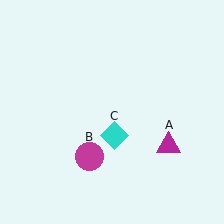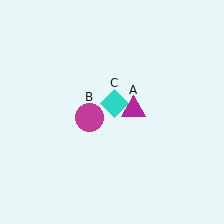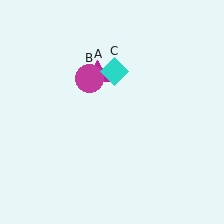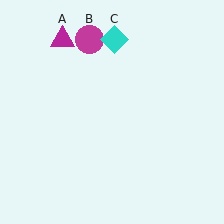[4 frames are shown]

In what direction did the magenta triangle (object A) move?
The magenta triangle (object A) moved up and to the left.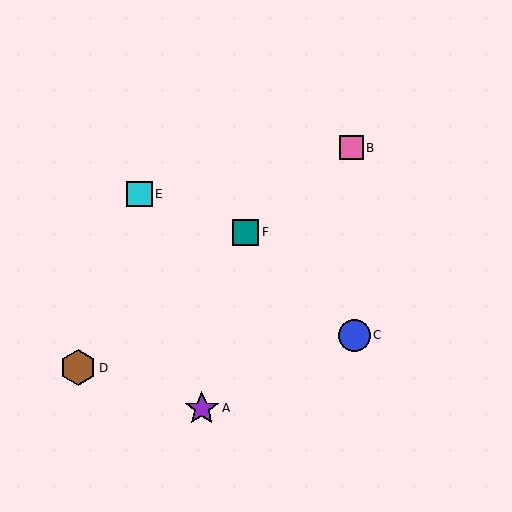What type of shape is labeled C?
Shape C is a blue circle.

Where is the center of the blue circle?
The center of the blue circle is at (355, 335).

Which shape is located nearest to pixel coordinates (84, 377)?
The brown hexagon (labeled D) at (78, 368) is nearest to that location.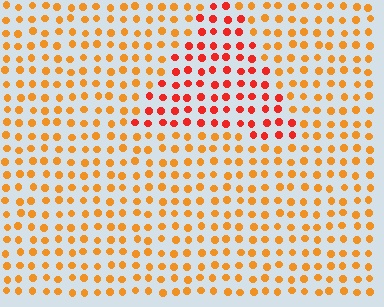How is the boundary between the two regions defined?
The boundary is defined purely by a slight shift in hue (about 32 degrees). Spacing, size, and orientation are identical on both sides.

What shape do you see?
I see a triangle.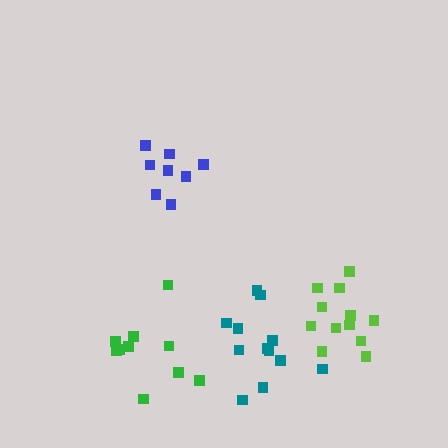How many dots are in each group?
Group 1: 8 dots, Group 2: 12 dots, Group 3: 10 dots, Group 4: 12 dots (42 total).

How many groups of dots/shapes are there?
There are 4 groups.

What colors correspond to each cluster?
The clusters are colored: blue, teal, green, lime.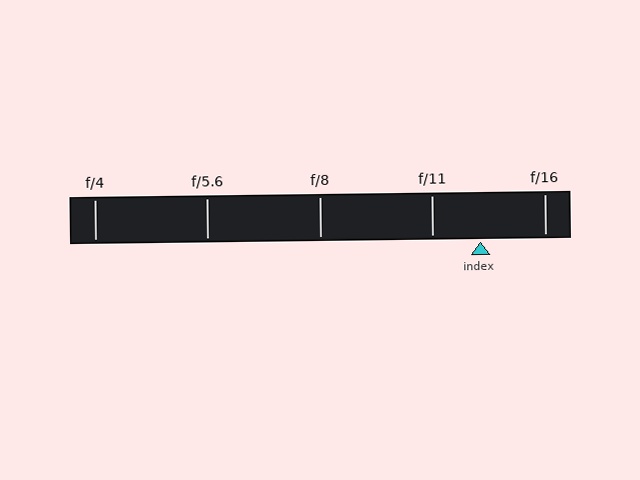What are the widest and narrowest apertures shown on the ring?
The widest aperture shown is f/4 and the narrowest is f/16.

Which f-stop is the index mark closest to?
The index mark is closest to f/11.